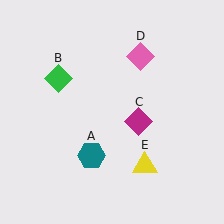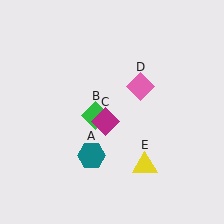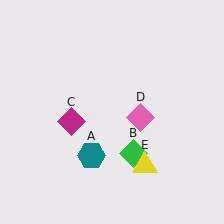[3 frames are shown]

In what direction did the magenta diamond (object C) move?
The magenta diamond (object C) moved left.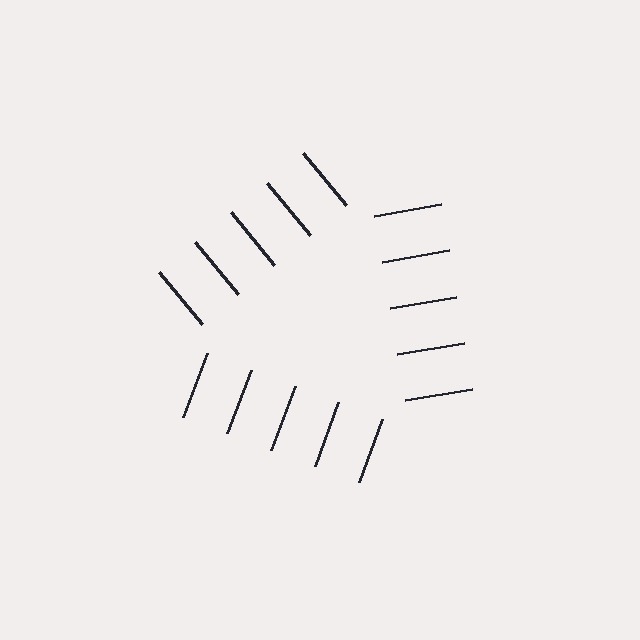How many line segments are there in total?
15 — 5 along each of the 3 edges.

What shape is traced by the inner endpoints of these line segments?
An illusory triangle — the line segments terminate on its edges but no continuous stroke is drawn.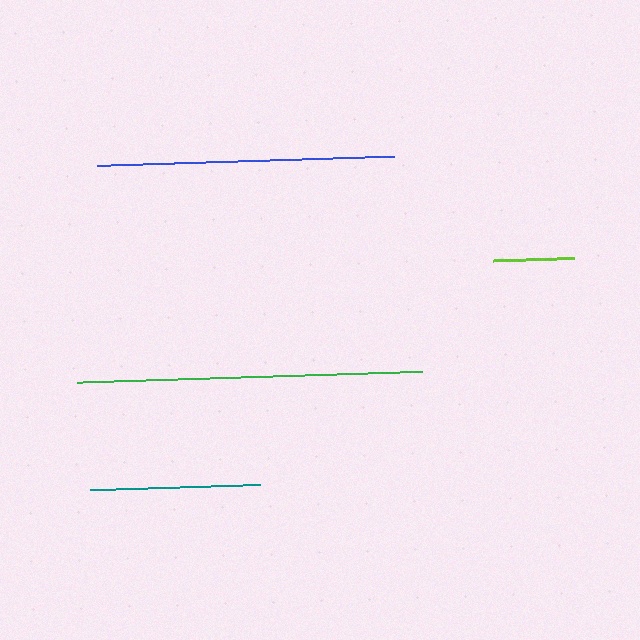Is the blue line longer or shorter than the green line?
The green line is longer than the blue line.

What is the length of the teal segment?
The teal segment is approximately 170 pixels long.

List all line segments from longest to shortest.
From longest to shortest: green, blue, teal, lime.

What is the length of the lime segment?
The lime segment is approximately 81 pixels long.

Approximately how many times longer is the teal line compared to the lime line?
The teal line is approximately 2.1 times the length of the lime line.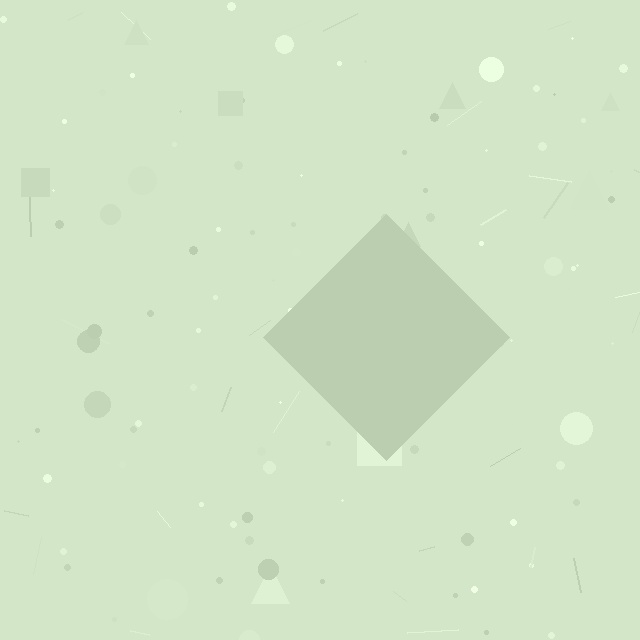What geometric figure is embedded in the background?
A diamond is embedded in the background.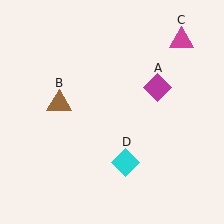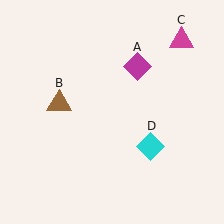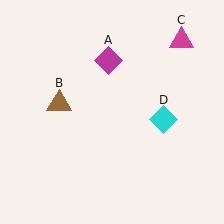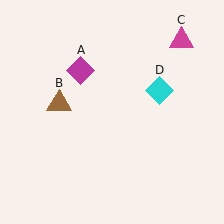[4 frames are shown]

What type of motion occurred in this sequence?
The magenta diamond (object A), cyan diamond (object D) rotated counterclockwise around the center of the scene.